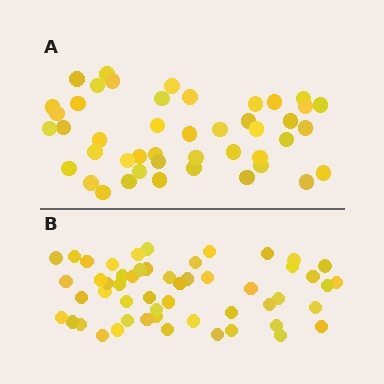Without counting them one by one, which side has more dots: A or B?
Region B (the bottom region) has more dots.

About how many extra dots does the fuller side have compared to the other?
Region B has roughly 8 or so more dots than region A.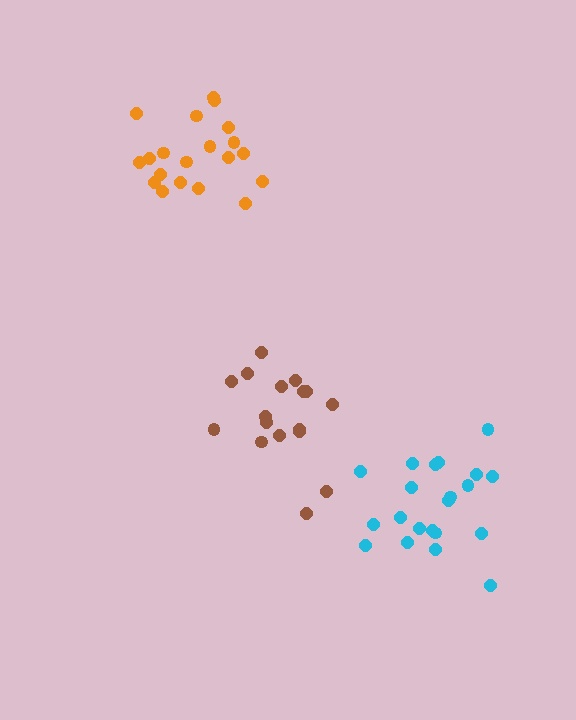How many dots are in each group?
Group 1: 21 dots, Group 2: 17 dots, Group 3: 20 dots (58 total).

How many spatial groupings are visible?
There are 3 spatial groupings.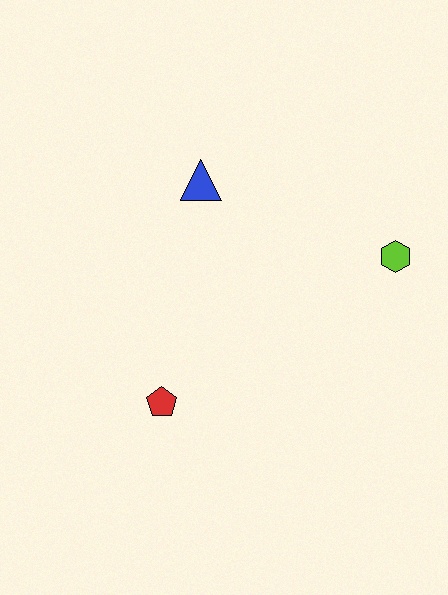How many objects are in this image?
There are 3 objects.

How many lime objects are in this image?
There is 1 lime object.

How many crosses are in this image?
There are no crosses.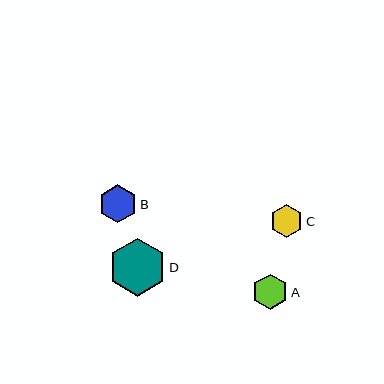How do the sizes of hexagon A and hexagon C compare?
Hexagon A and hexagon C are approximately the same size.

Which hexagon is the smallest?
Hexagon C is the smallest with a size of approximately 33 pixels.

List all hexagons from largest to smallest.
From largest to smallest: D, B, A, C.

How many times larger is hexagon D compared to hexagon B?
Hexagon D is approximately 1.5 times the size of hexagon B.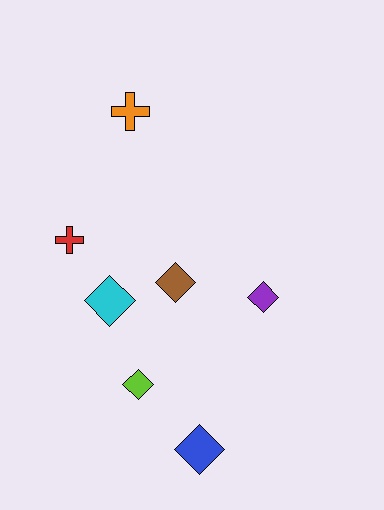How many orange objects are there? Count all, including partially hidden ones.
There is 1 orange object.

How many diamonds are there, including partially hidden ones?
There are 5 diamonds.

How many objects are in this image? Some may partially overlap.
There are 7 objects.